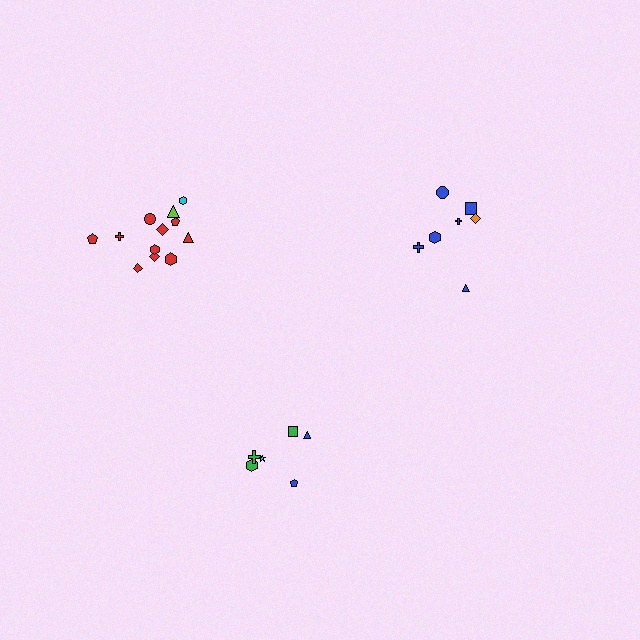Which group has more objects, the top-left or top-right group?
The top-left group.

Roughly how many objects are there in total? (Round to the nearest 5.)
Roughly 25 objects in total.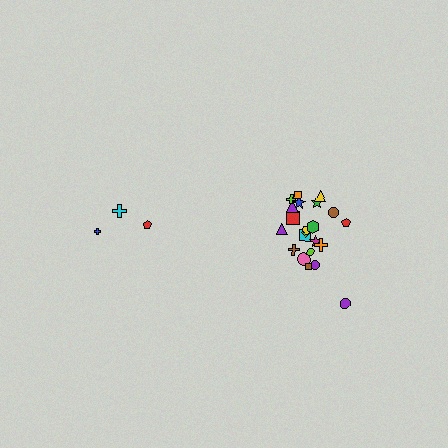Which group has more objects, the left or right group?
The right group.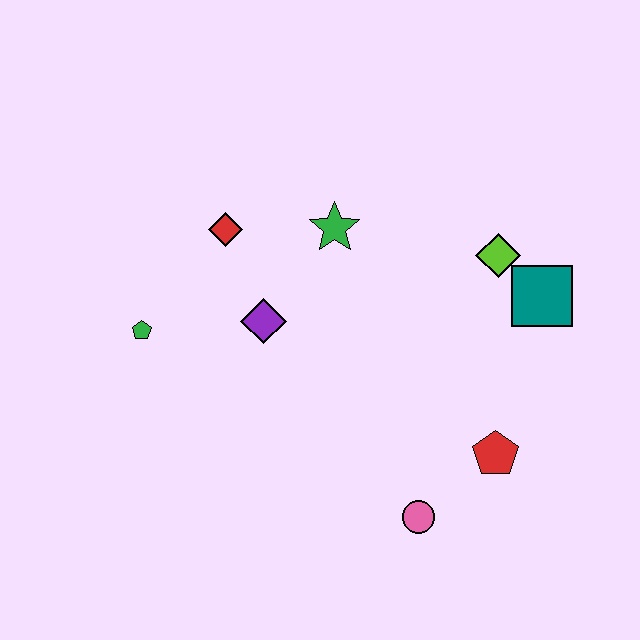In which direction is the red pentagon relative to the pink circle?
The red pentagon is to the right of the pink circle.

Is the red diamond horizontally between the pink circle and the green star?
No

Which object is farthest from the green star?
The pink circle is farthest from the green star.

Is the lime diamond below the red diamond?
Yes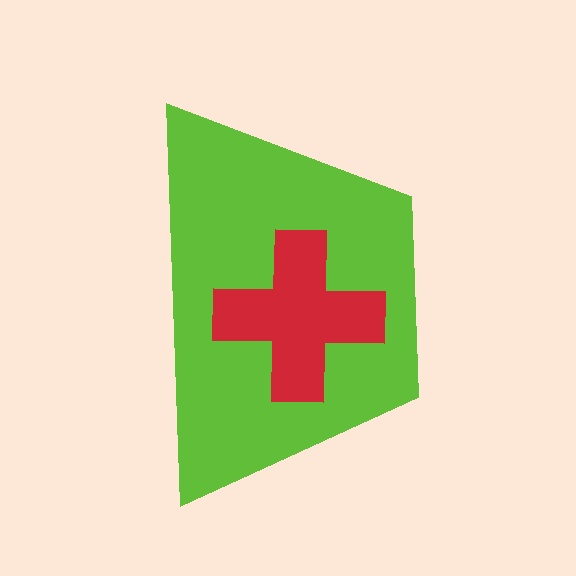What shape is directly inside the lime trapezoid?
The red cross.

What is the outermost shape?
The lime trapezoid.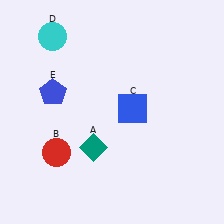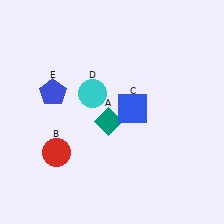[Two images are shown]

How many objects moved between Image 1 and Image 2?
2 objects moved between the two images.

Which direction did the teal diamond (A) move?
The teal diamond (A) moved up.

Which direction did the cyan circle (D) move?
The cyan circle (D) moved down.